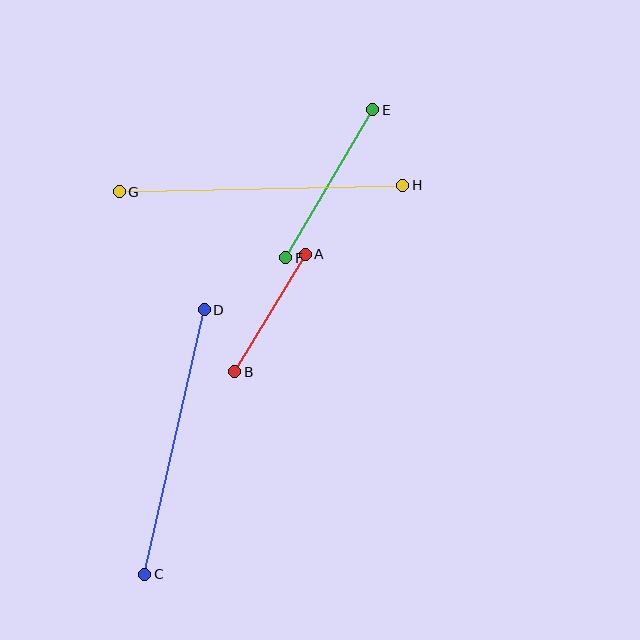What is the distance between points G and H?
The distance is approximately 284 pixels.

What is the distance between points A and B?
The distance is approximately 137 pixels.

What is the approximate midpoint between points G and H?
The midpoint is at approximately (261, 188) pixels.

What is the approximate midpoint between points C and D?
The midpoint is at approximately (174, 442) pixels.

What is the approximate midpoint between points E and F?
The midpoint is at approximately (329, 184) pixels.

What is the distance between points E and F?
The distance is approximately 172 pixels.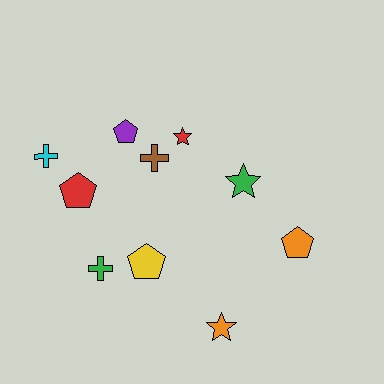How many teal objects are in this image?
There are no teal objects.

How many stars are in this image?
There are 3 stars.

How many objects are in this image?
There are 10 objects.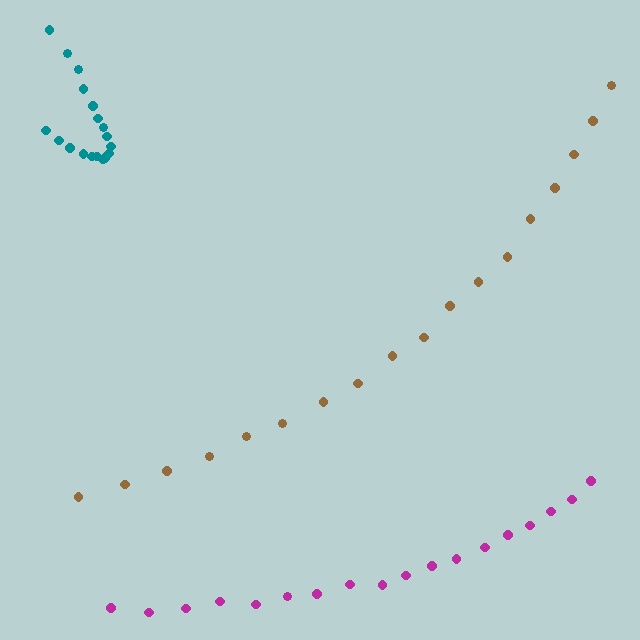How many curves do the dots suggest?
There are 3 distinct paths.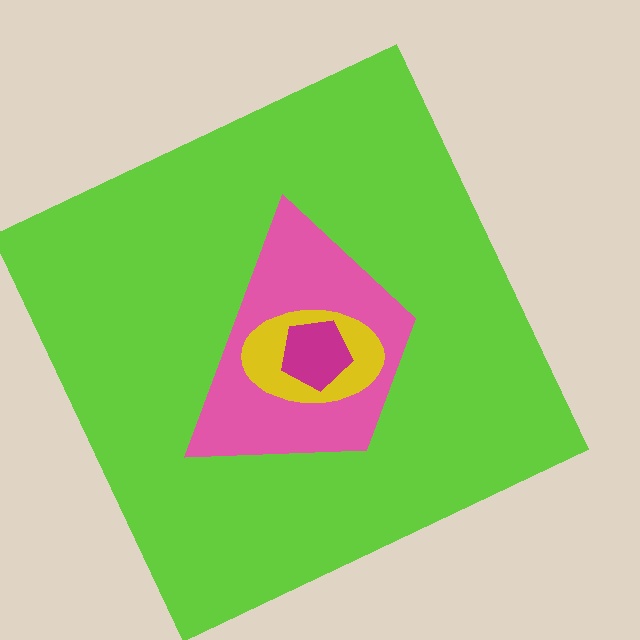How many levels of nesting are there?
4.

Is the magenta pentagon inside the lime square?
Yes.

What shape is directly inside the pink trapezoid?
The yellow ellipse.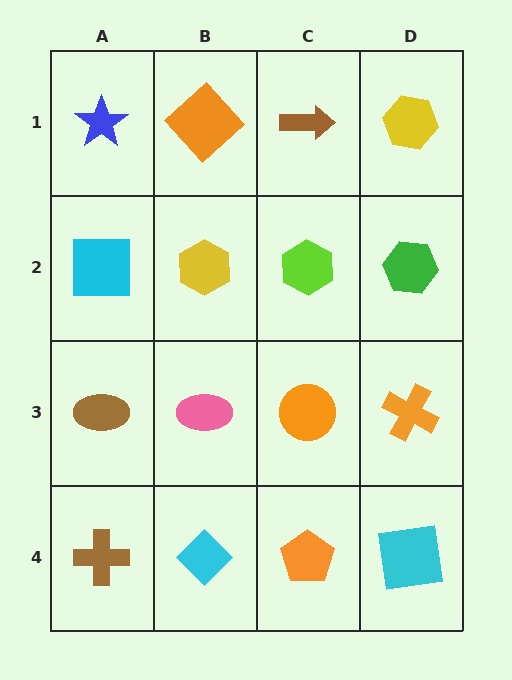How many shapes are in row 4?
4 shapes.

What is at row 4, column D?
A cyan square.